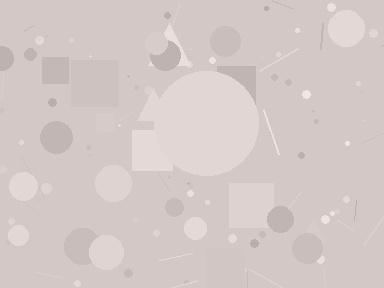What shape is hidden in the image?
A circle is hidden in the image.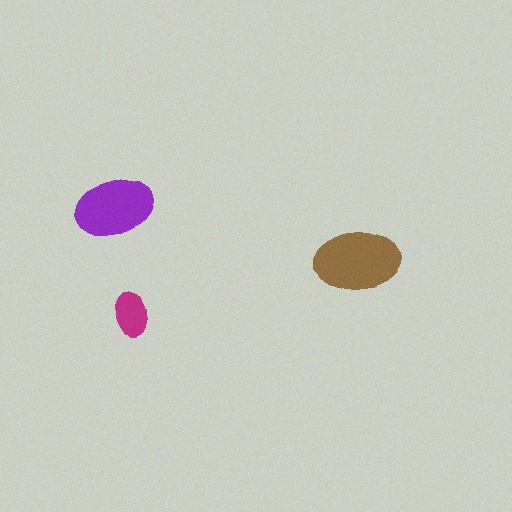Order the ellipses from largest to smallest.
the brown one, the purple one, the magenta one.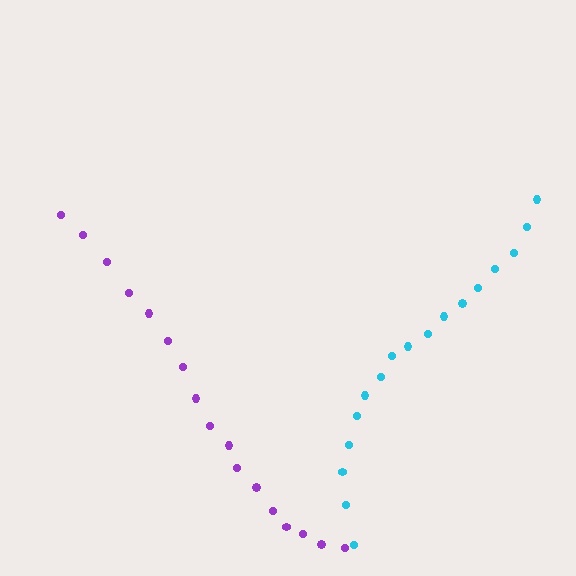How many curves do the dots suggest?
There are 2 distinct paths.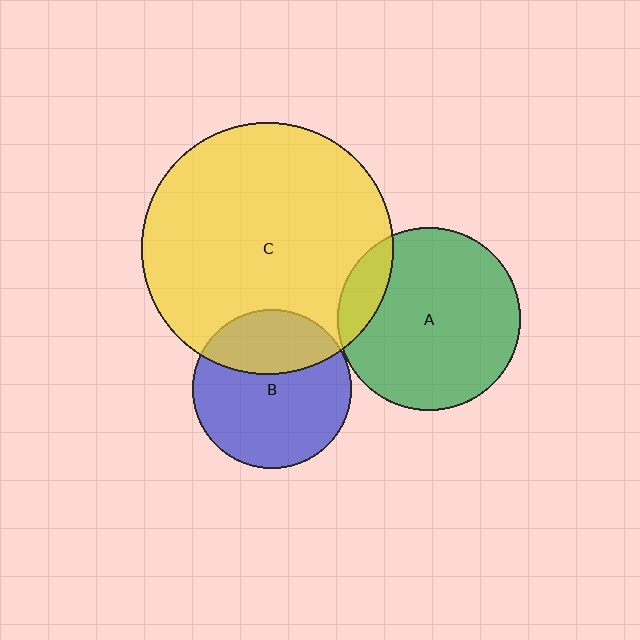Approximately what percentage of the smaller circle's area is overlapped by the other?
Approximately 15%.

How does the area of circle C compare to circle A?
Approximately 1.9 times.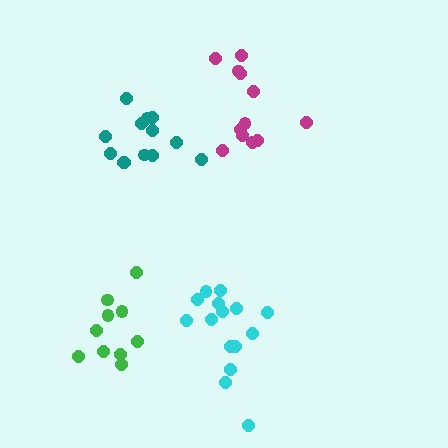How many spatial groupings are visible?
There are 4 spatial groupings.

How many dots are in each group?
Group 1: 12 dots, Group 2: 10 dots, Group 3: 13 dots, Group 4: 15 dots (50 total).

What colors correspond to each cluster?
The clusters are colored: magenta, green, teal, cyan.